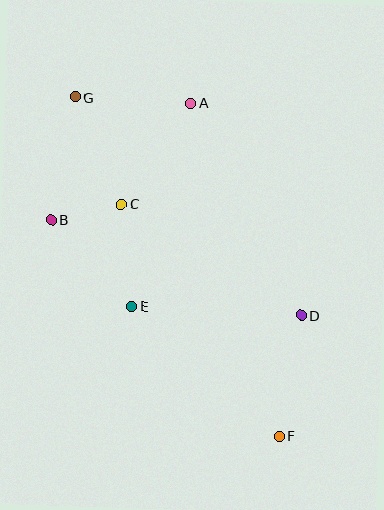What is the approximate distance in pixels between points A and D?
The distance between A and D is approximately 239 pixels.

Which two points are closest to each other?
Points B and C are closest to each other.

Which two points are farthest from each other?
Points F and G are farthest from each other.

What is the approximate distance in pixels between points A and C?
The distance between A and C is approximately 122 pixels.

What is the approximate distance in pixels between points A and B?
The distance between A and B is approximately 181 pixels.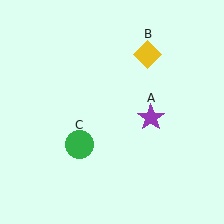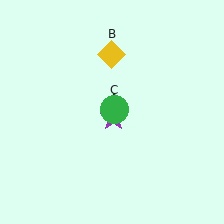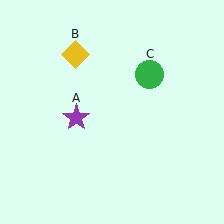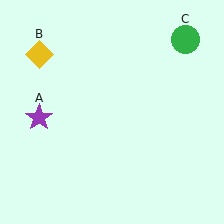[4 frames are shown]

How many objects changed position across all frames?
3 objects changed position: purple star (object A), yellow diamond (object B), green circle (object C).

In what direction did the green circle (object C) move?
The green circle (object C) moved up and to the right.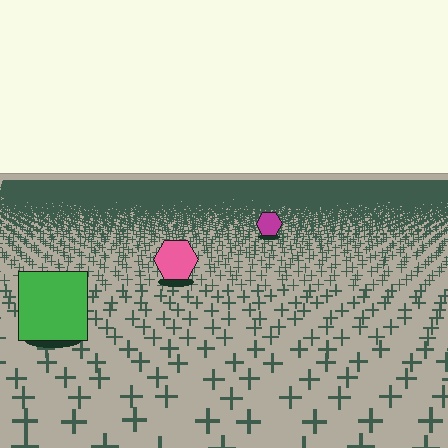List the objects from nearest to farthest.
From nearest to farthest: the green square, the pink hexagon, the magenta hexagon.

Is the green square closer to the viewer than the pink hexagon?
Yes. The green square is closer — you can tell from the texture gradient: the ground texture is coarser near it.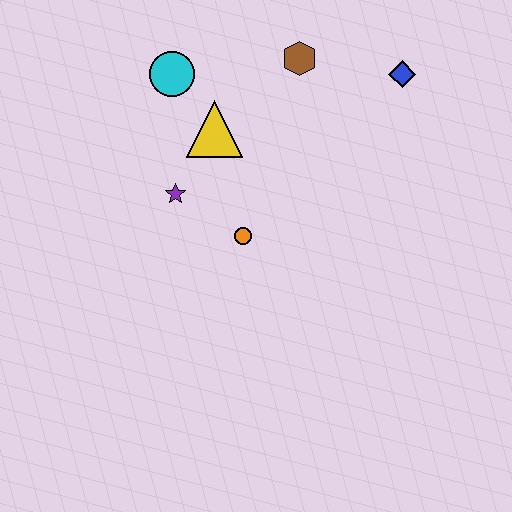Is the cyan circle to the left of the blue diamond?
Yes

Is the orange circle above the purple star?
No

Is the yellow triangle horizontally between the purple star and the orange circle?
Yes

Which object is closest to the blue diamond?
The brown hexagon is closest to the blue diamond.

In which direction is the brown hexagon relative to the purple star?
The brown hexagon is above the purple star.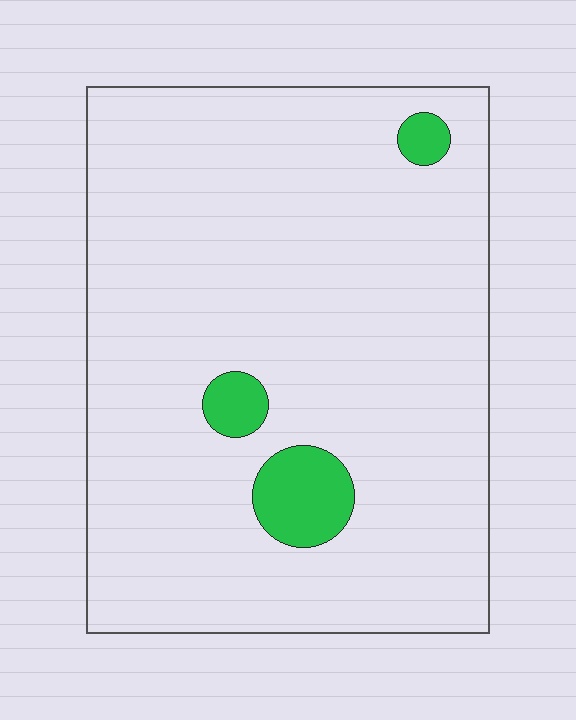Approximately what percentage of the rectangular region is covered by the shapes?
Approximately 5%.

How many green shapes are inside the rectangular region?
3.